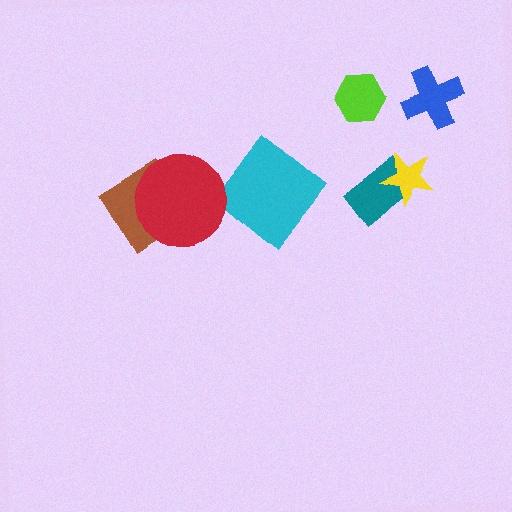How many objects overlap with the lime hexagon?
0 objects overlap with the lime hexagon.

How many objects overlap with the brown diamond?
1 object overlaps with the brown diamond.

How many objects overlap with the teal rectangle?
1 object overlaps with the teal rectangle.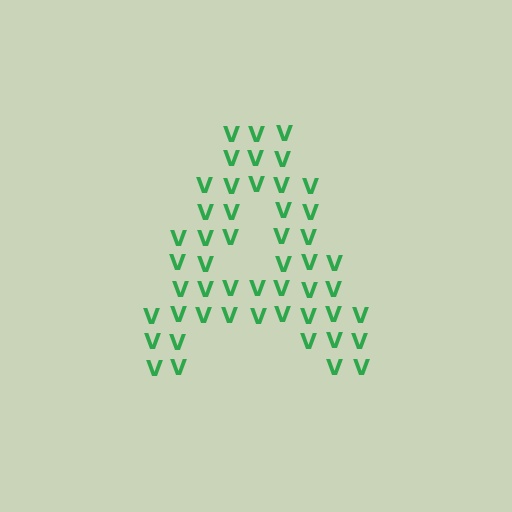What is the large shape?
The large shape is the letter A.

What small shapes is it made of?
It is made of small letter V's.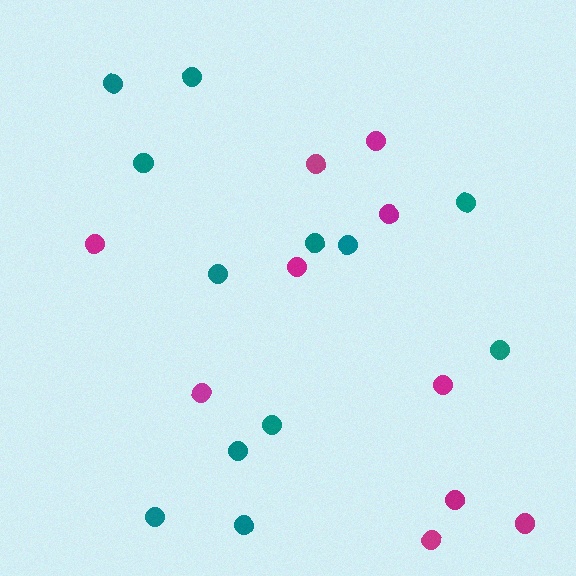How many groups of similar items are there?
There are 2 groups: one group of magenta circles (10) and one group of teal circles (12).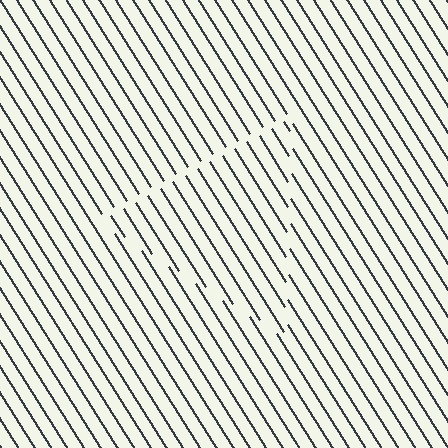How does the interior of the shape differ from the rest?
The interior of the shape contains the same grating, shifted by half a period — the contour is defined by the phase discontinuity where line-ends from the inner and outer gratings abut.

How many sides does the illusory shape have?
3 sides — the line-ends trace a triangle.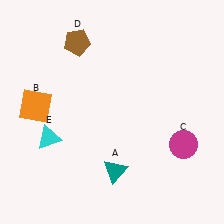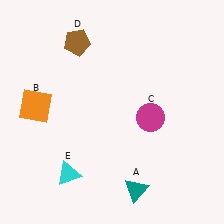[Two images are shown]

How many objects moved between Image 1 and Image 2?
3 objects moved between the two images.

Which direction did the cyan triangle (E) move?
The cyan triangle (E) moved down.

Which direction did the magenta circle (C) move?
The magenta circle (C) moved left.